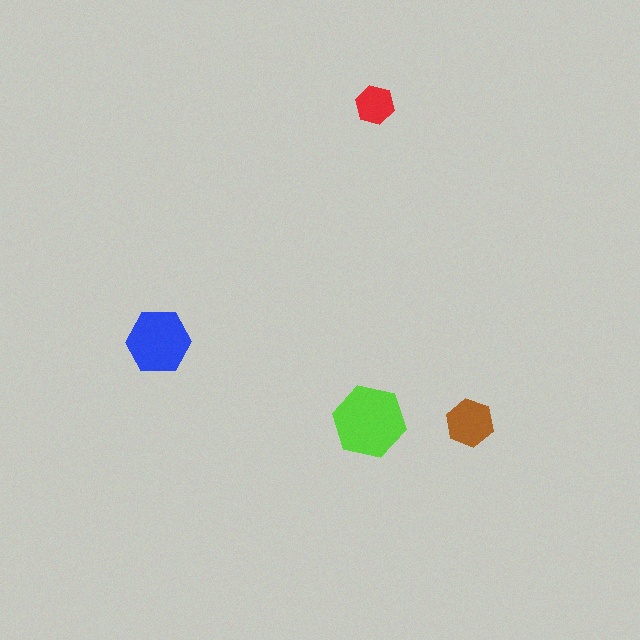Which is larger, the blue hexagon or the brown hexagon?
The blue one.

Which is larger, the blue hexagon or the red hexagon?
The blue one.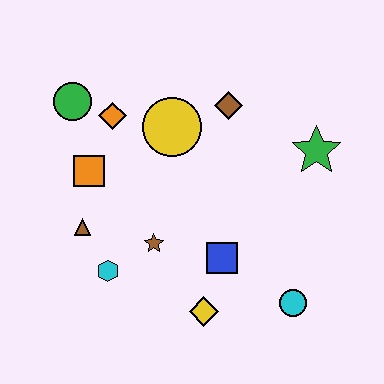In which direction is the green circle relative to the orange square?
The green circle is above the orange square.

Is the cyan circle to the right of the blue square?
Yes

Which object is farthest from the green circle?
The cyan circle is farthest from the green circle.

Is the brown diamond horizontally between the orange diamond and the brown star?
No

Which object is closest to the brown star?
The cyan hexagon is closest to the brown star.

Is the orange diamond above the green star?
Yes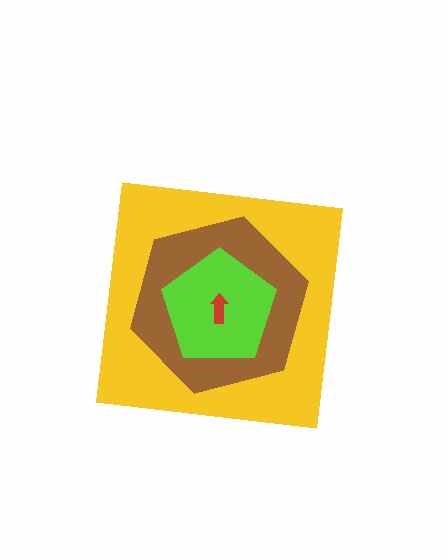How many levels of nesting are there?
4.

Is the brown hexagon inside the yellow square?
Yes.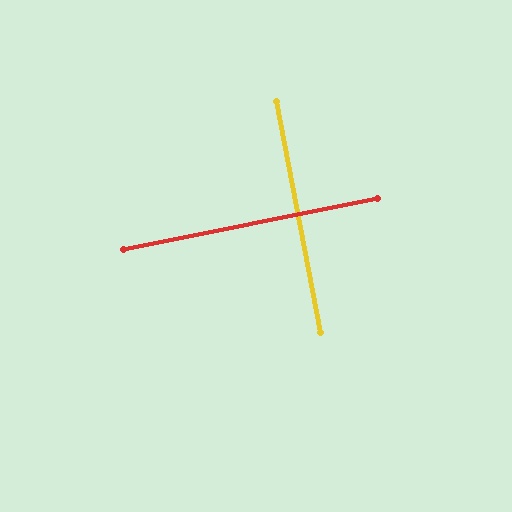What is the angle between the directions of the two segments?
Approximately 90 degrees.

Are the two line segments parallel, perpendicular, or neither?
Perpendicular — they meet at approximately 90°.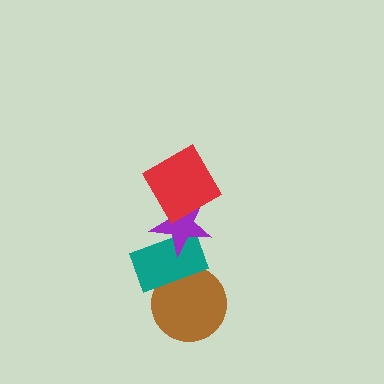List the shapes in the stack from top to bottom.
From top to bottom: the red square, the purple star, the teal rectangle, the brown circle.